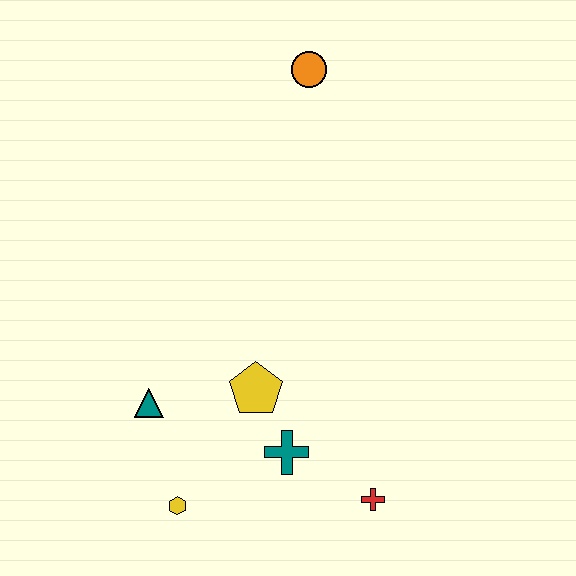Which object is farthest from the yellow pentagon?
The orange circle is farthest from the yellow pentagon.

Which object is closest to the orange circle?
The yellow pentagon is closest to the orange circle.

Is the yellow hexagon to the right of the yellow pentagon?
No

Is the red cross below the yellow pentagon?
Yes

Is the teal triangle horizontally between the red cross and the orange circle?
No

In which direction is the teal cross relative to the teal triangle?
The teal cross is to the right of the teal triangle.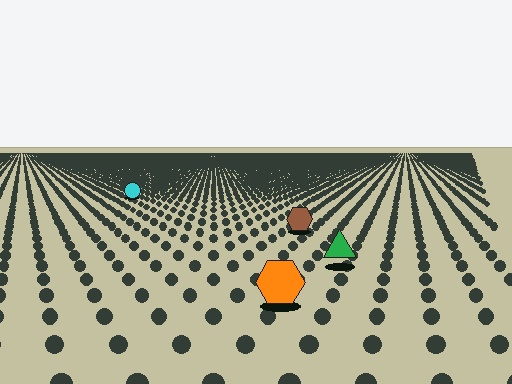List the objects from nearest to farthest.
From nearest to farthest: the orange hexagon, the green triangle, the brown hexagon, the cyan circle.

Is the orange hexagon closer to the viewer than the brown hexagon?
Yes. The orange hexagon is closer — you can tell from the texture gradient: the ground texture is coarser near it.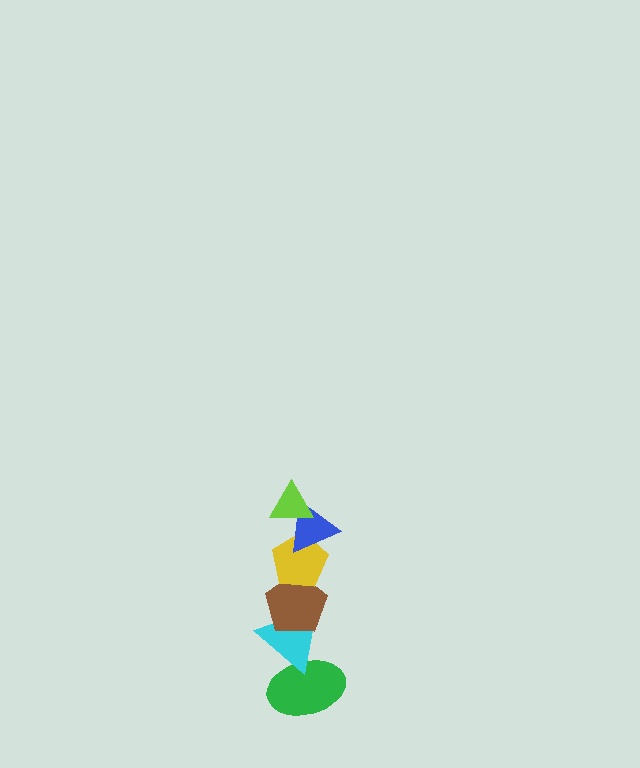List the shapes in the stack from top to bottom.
From top to bottom: the lime triangle, the blue triangle, the yellow pentagon, the brown pentagon, the cyan triangle, the green ellipse.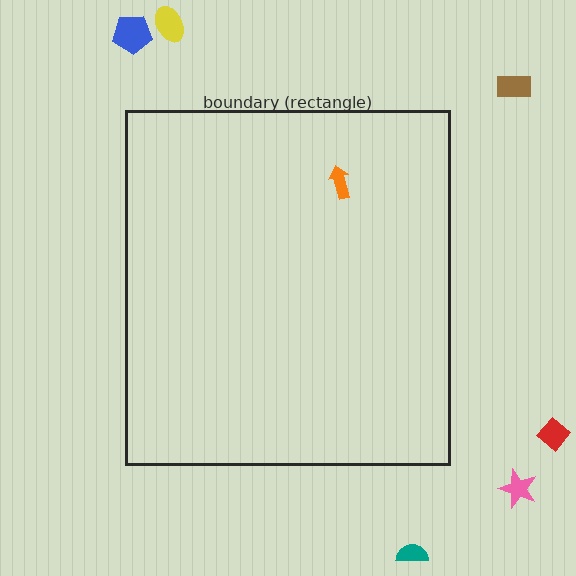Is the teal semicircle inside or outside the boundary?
Outside.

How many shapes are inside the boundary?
1 inside, 6 outside.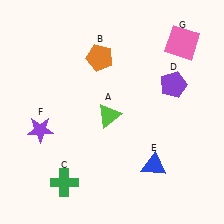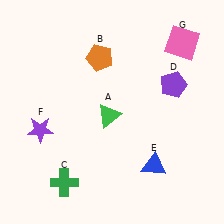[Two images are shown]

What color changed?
The triangle (A) changed from lime in Image 1 to green in Image 2.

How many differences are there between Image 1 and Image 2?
There is 1 difference between the two images.